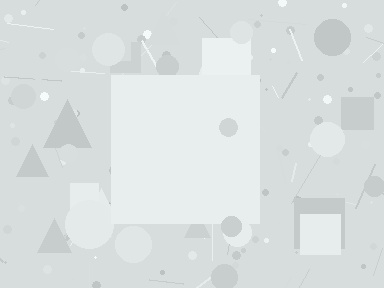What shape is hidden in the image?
A square is hidden in the image.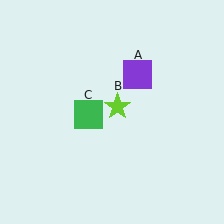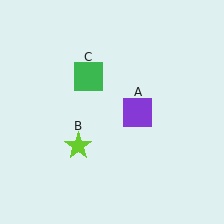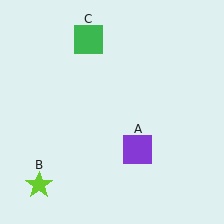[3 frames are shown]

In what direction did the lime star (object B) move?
The lime star (object B) moved down and to the left.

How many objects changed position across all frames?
3 objects changed position: purple square (object A), lime star (object B), green square (object C).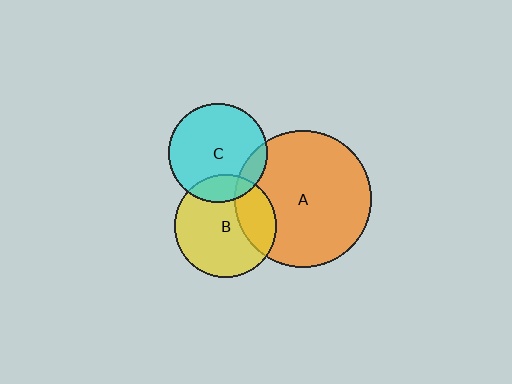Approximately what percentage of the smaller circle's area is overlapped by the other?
Approximately 25%.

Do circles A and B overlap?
Yes.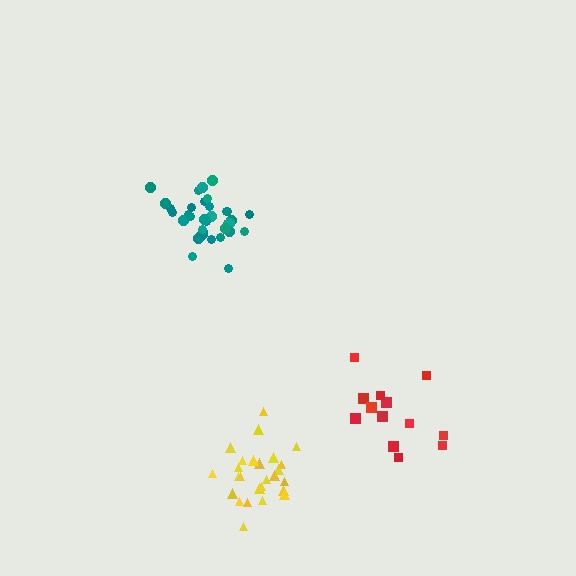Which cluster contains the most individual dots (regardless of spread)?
Teal (34).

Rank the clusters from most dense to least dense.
teal, yellow, red.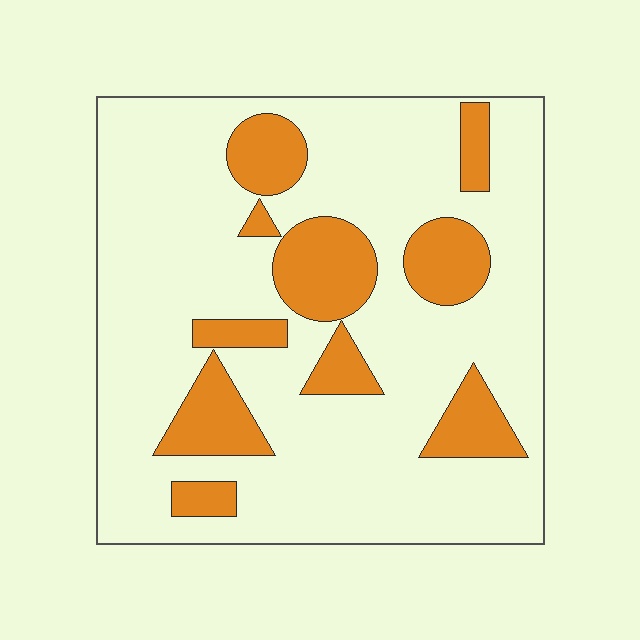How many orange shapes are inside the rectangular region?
10.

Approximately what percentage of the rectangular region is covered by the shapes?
Approximately 20%.